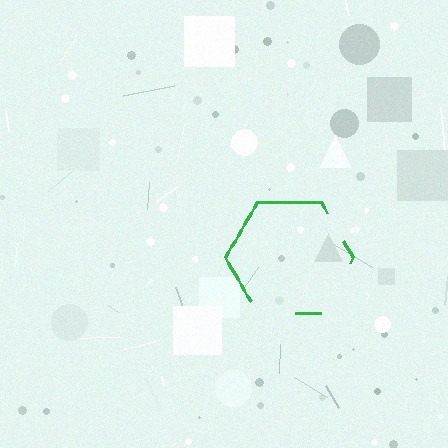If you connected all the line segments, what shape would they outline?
They would outline a hexagon.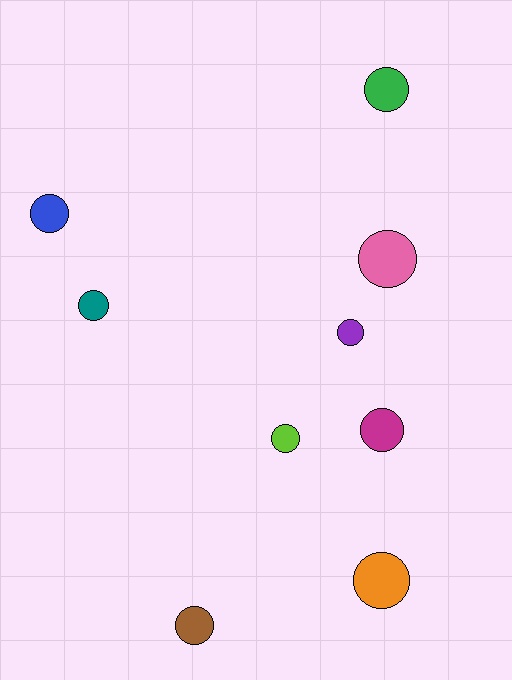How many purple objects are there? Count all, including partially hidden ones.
There is 1 purple object.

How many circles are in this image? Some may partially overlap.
There are 9 circles.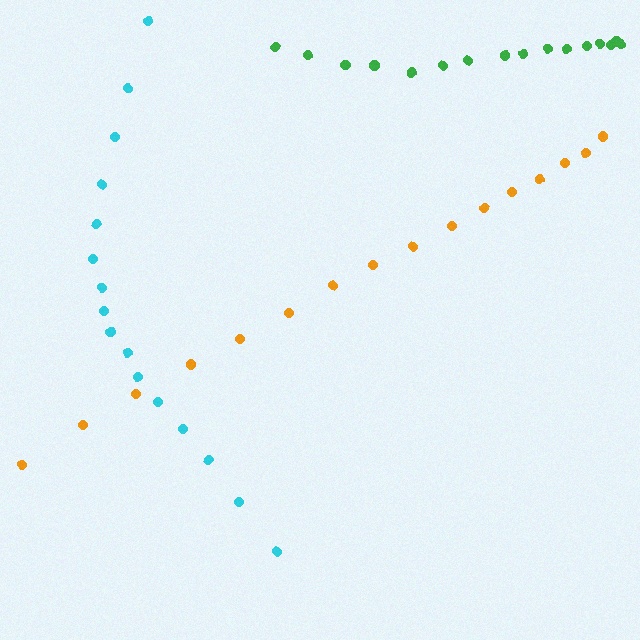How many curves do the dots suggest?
There are 3 distinct paths.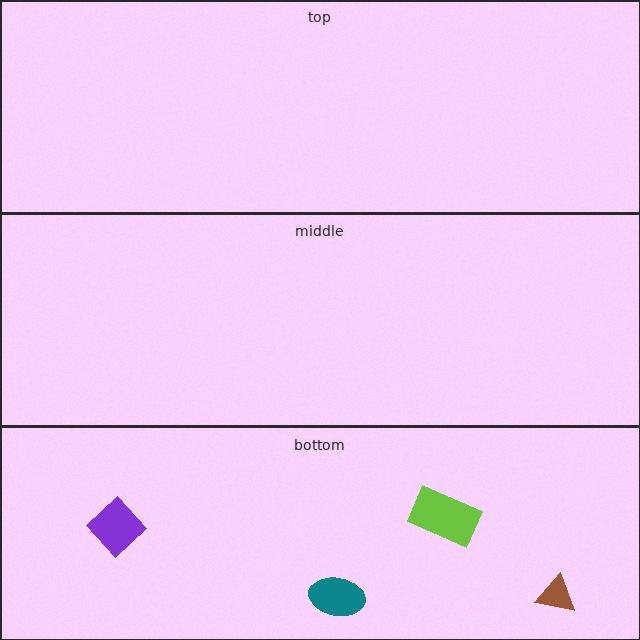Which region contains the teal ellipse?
The bottom region.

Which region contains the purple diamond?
The bottom region.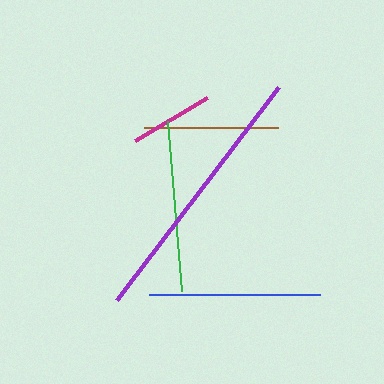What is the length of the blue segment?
The blue segment is approximately 171 pixels long.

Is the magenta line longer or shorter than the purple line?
The purple line is longer than the magenta line.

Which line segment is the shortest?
The magenta line is the shortest at approximately 84 pixels.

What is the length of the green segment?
The green segment is approximately 171 pixels long.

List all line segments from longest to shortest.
From longest to shortest: purple, blue, green, brown, magenta.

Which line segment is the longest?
The purple line is the longest at approximately 268 pixels.